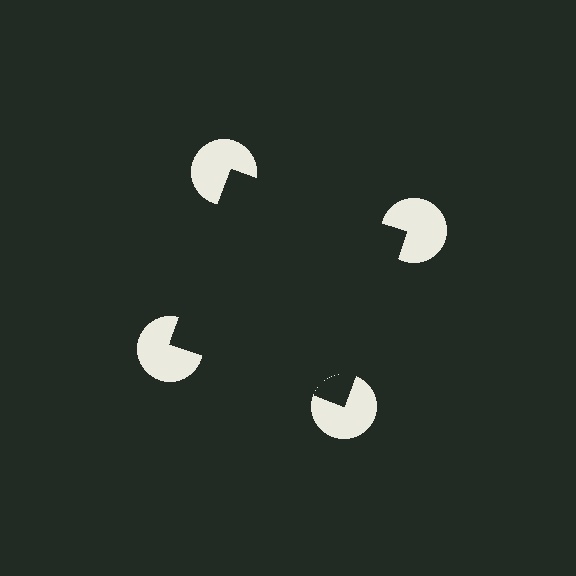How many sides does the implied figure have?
4 sides.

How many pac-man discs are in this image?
There are 4 — one at each vertex of the illusory square.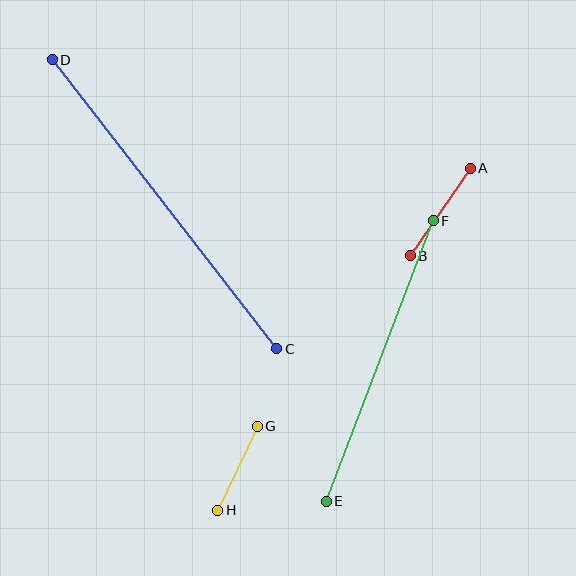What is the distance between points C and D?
The distance is approximately 366 pixels.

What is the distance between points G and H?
The distance is approximately 93 pixels.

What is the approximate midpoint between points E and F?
The midpoint is at approximately (380, 361) pixels.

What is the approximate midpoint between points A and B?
The midpoint is at approximately (440, 212) pixels.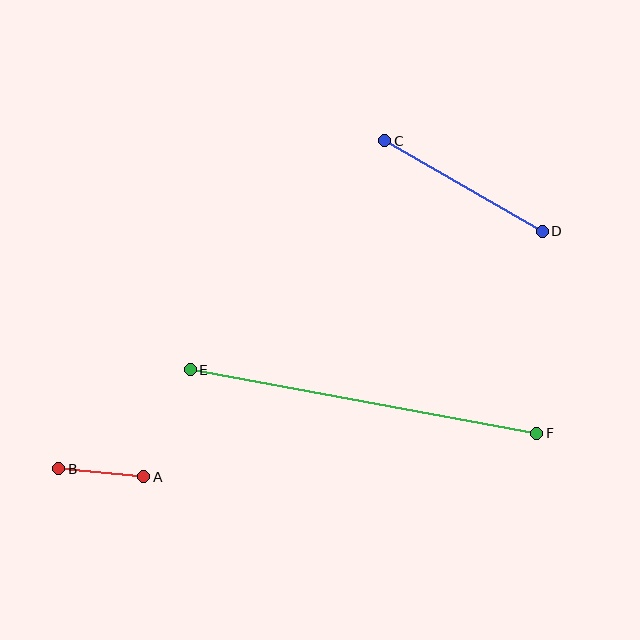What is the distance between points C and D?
The distance is approximately 182 pixels.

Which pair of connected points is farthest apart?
Points E and F are farthest apart.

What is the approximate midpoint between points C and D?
The midpoint is at approximately (463, 186) pixels.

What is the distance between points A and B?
The distance is approximately 85 pixels.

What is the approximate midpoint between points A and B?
The midpoint is at approximately (101, 473) pixels.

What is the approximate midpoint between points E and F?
The midpoint is at approximately (363, 402) pixels.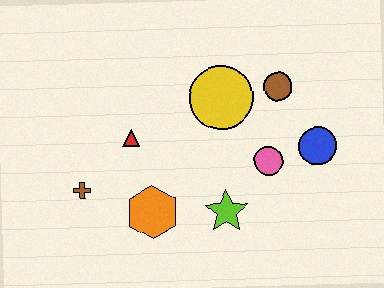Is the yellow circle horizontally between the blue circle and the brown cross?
Yes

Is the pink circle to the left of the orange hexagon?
No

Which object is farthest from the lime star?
The brown cross is farthest from the lime star.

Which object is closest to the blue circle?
The pink circle is closest to the blue circle.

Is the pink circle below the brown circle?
Yes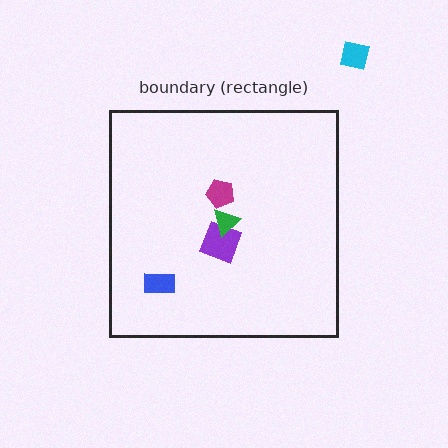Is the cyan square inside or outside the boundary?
Outside.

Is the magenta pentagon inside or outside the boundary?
Inside.